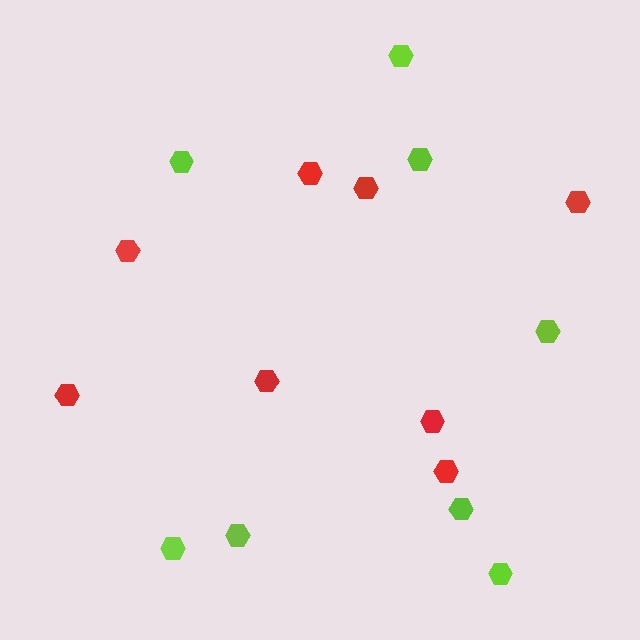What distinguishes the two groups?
There are 2 groups: one group of lime hexagons (8) and one group of red hexagons (8).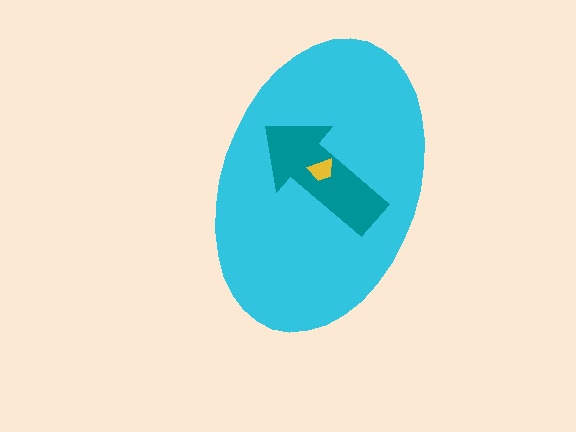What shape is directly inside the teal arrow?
The yellow trapezoid.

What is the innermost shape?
The yellow trapezoid.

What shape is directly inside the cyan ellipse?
The teal arrow.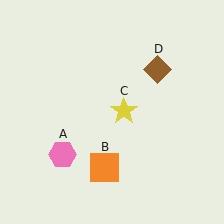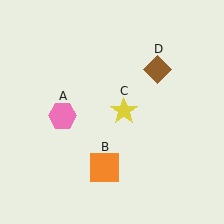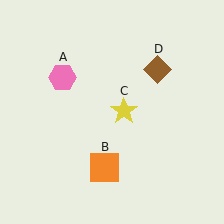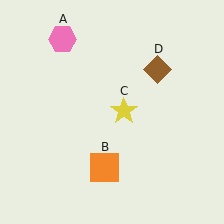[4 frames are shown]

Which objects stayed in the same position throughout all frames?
Orange square (object B) and yellow star (object C) and brown diamond (object D) remained stationary.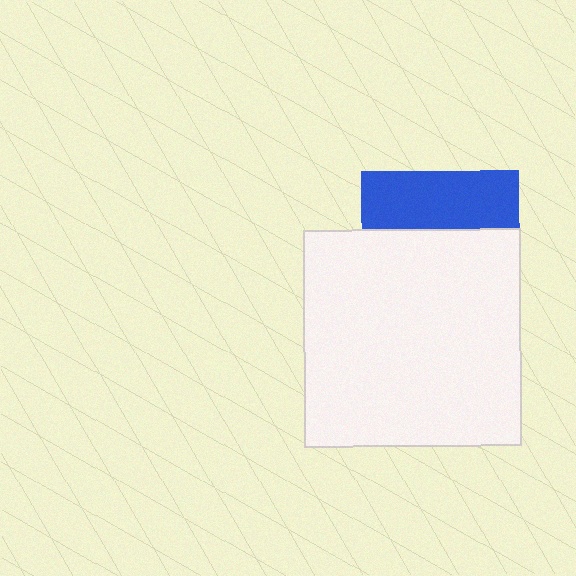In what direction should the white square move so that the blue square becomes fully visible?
The white square should move down. That is the shortest direction to clear the overlap and leave the blue square fully visible.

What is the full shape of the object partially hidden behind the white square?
The partially hidden object is a blue square.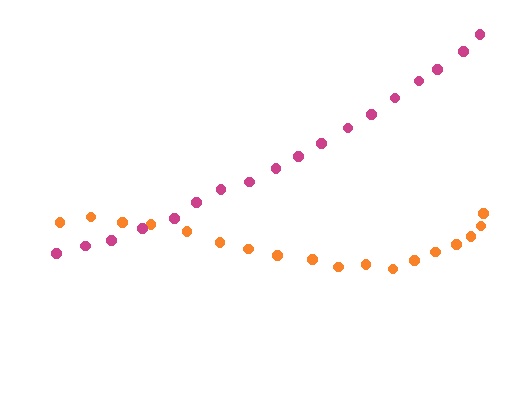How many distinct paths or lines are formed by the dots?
There are 2 distinct paths.